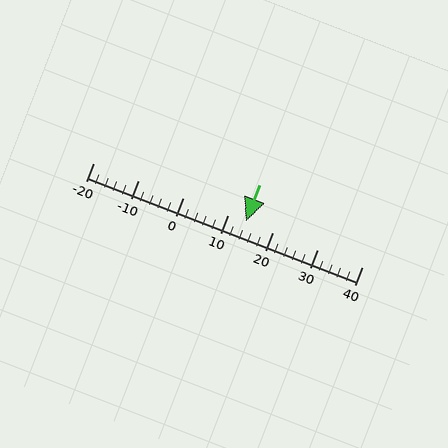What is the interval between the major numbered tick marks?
The major tick marks are spaced 10 units apart.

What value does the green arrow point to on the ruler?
The green arrow points to approximately 14.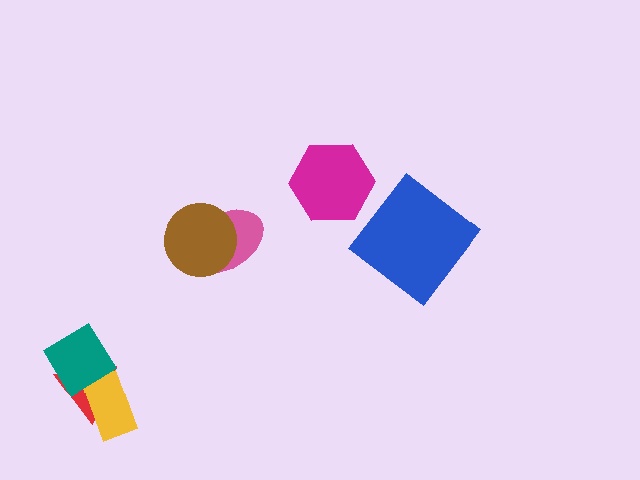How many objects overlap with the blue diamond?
0 objects overlap with the blue diamond.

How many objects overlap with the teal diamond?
2 objects overlap with the teal diamond.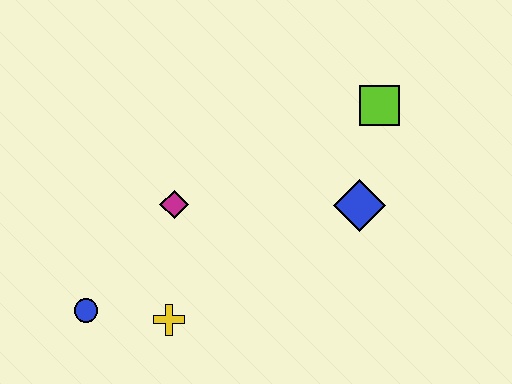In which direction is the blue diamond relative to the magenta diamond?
The blue diamond is to the right of the magenta diamond.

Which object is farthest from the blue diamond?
The blue circle is farthest from the blue diamond.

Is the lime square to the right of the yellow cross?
Yes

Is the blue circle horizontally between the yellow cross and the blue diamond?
No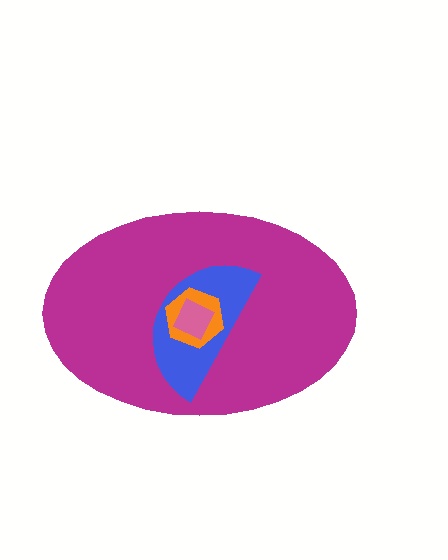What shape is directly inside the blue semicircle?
The orange hexagon.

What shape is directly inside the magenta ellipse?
The blue semicircle.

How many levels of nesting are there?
4.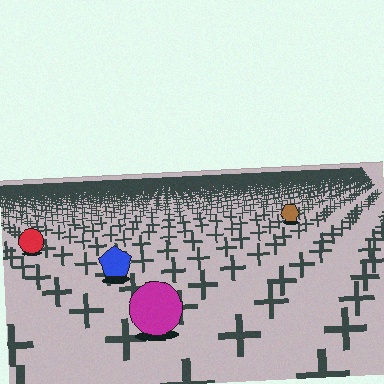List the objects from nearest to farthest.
From nearest to farthest: the magenta circle, the blue pentagon, the red circle, the brown hexagon.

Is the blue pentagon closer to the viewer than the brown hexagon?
Yes. The blue pentagon is closer — you can tell from the texture gradient: the ground texture is coarser near it.